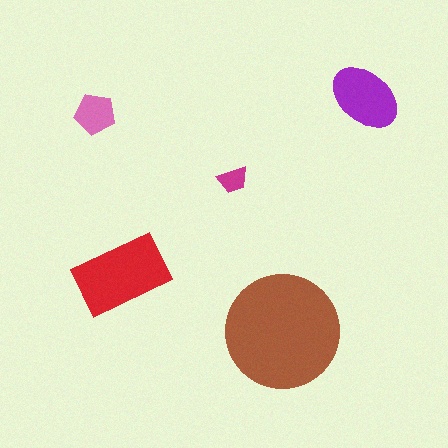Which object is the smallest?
The magenta trapezoid.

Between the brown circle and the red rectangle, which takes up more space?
The brown circle.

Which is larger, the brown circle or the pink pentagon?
The brown circle.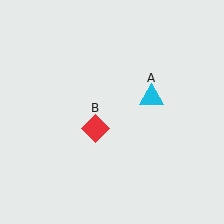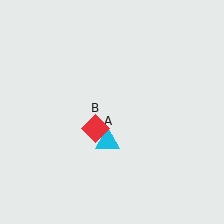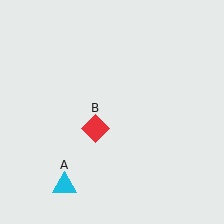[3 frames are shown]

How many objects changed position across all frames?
1 object changed position: cyan triangle (object A).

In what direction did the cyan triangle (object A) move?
The cyan triangle (object A) moved down and to the left.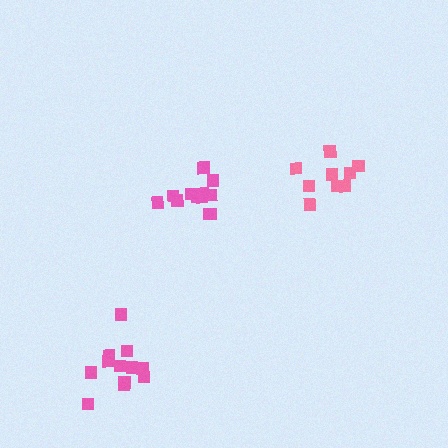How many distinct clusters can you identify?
There are 3 distinct clusters.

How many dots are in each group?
Group 1: 9 dots, Group 2: 12 dots, Group 3: 12 dots (33 total).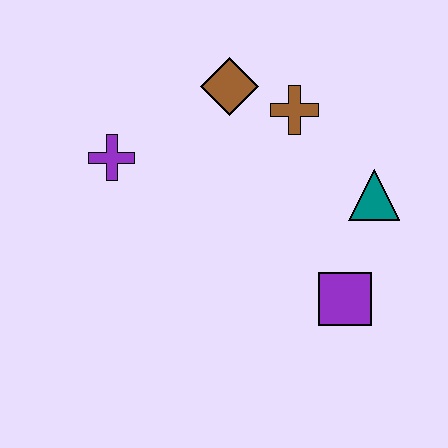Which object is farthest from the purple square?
The purple cross is farthest from the purple square.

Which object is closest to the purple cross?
The brown diamond is closest to the purple cross.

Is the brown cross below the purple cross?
No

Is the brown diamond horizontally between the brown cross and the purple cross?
Yes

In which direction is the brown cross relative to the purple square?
The brown cross is above the purple square.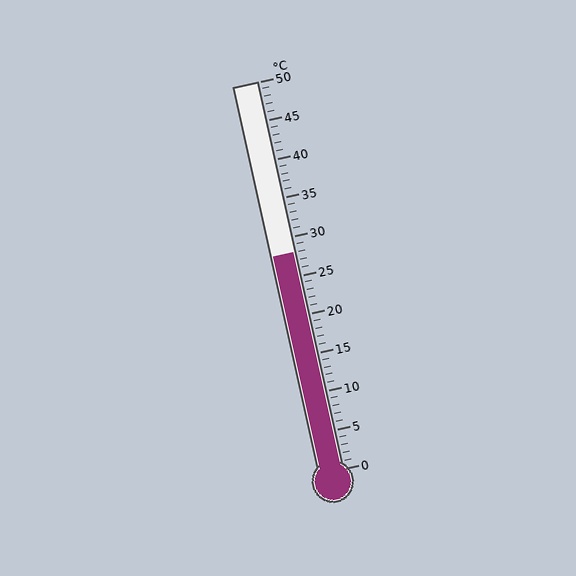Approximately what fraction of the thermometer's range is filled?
The thermometer is filled to approximately 55% of its range.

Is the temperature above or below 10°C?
The temperature is above 10°C.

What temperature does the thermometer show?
The thermometer shows approximately 28°C.